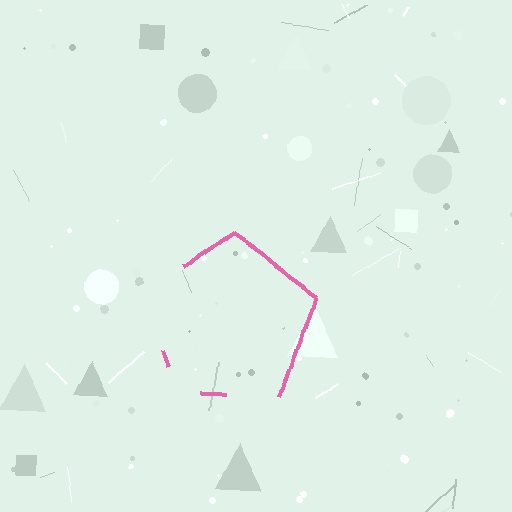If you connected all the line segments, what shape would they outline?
They would outline a pentagon.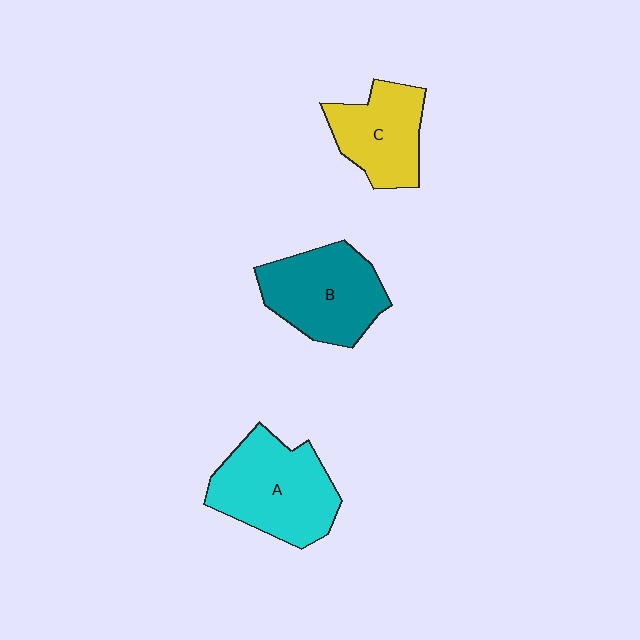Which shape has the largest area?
Shape A (cyan).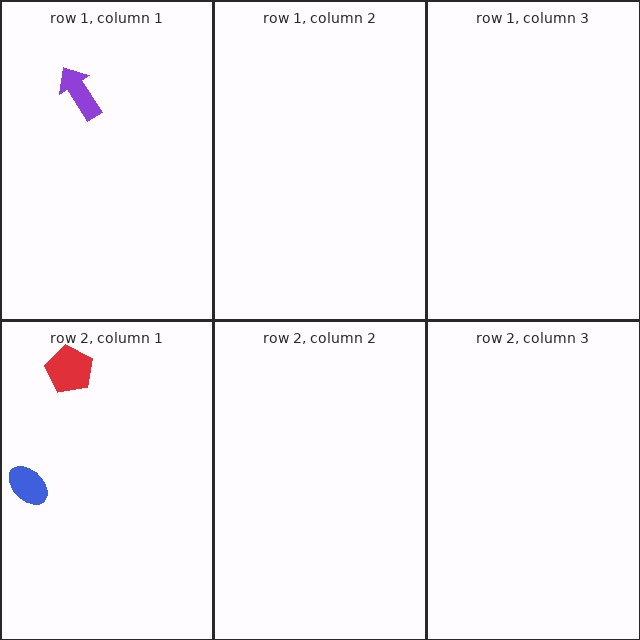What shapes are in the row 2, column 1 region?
The red pentagon, the blue ellipse.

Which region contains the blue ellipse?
The row 2, column 1 region.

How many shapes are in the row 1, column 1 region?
1.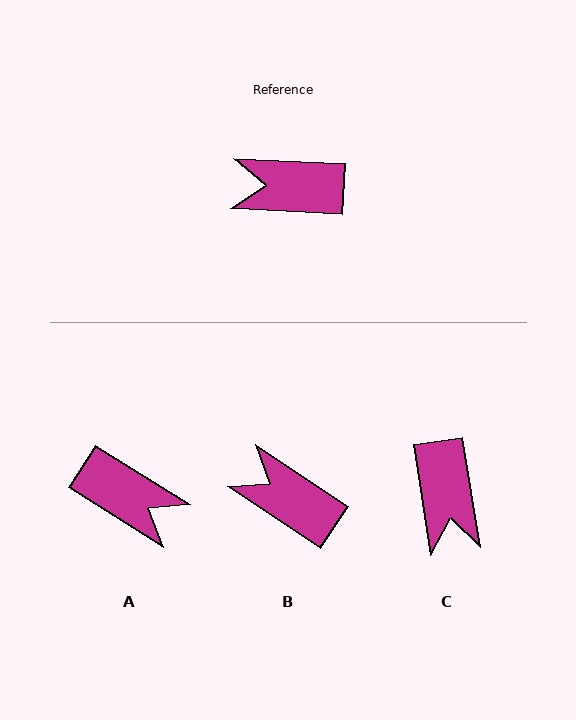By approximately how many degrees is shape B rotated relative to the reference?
Approximately 31 degrees clockwise.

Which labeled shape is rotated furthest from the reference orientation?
A, about 151 degrees away.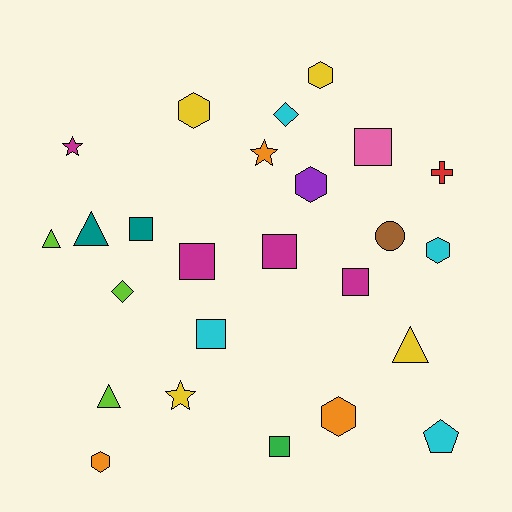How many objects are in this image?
There are 25 objects.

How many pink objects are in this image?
There is 1 pink object.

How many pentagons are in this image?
There is 1 pentagon.